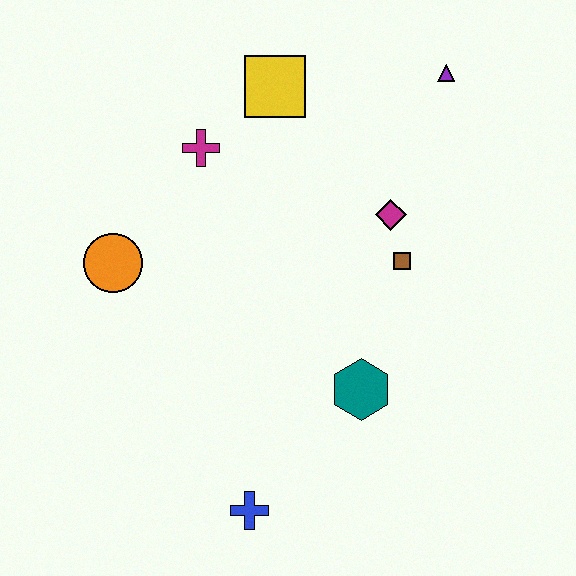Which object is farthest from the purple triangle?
The blue cross is farthest from the purple triangle.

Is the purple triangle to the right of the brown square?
Yes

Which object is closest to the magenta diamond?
The brown square is closest to the magenta diamond.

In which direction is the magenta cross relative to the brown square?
The magenta cross is to the left of the brown square.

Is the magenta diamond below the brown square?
No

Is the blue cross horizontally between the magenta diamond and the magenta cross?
Yes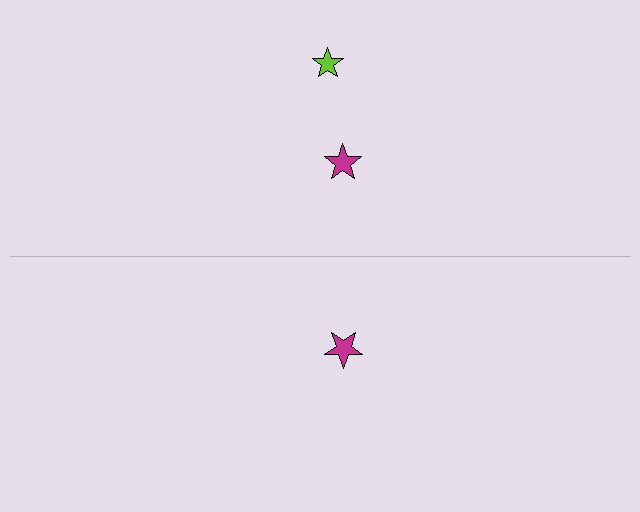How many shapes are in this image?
There are 3 shapes in this image.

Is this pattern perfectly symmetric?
No, the pattern is not perfectly symmetric. A lime star is missing from the bottom side.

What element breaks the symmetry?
A lime star is missing from the bottom side.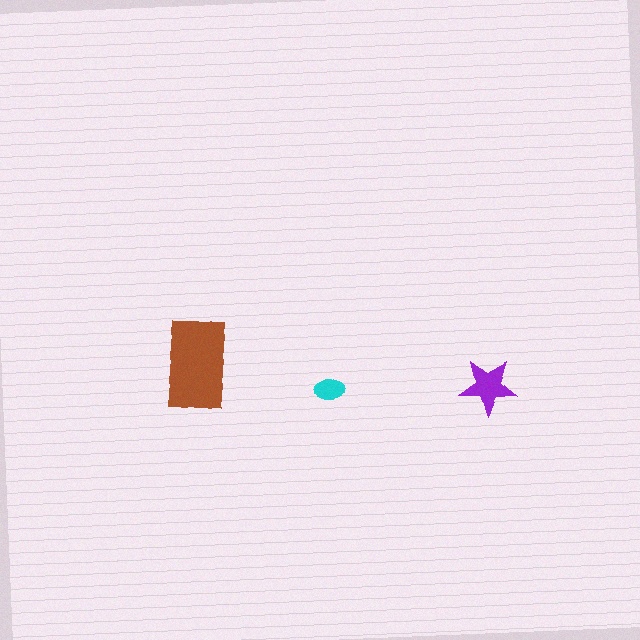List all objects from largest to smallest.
The brown rectangle, the purple star, the cyan ellipse.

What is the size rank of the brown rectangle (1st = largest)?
1st.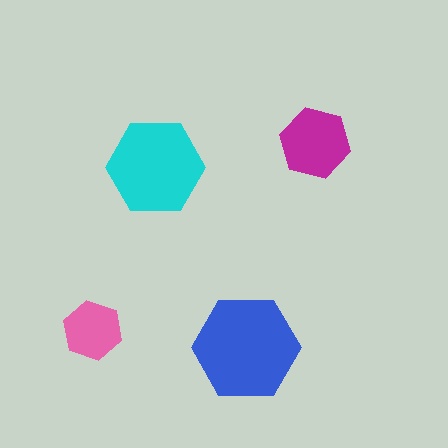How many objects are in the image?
There are 4 objects in the image.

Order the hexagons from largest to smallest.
the blue one, the cyan one, the magenta one, the pink one.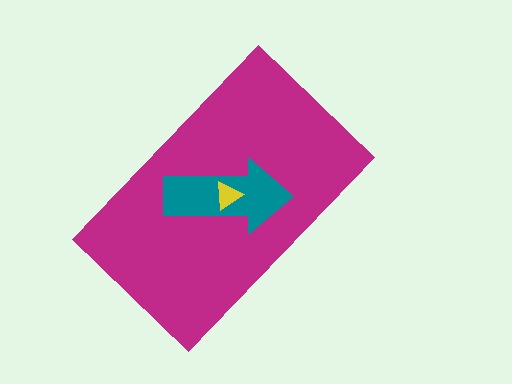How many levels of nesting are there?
3.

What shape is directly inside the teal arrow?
The yellow triangle.